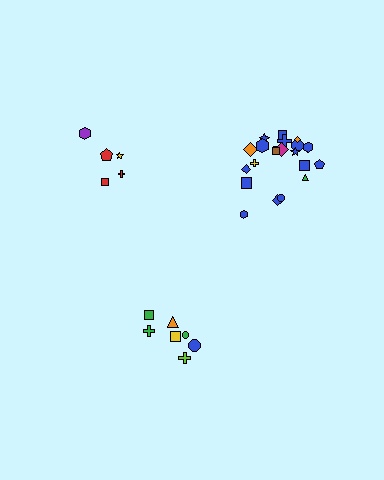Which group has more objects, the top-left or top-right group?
The top-right group.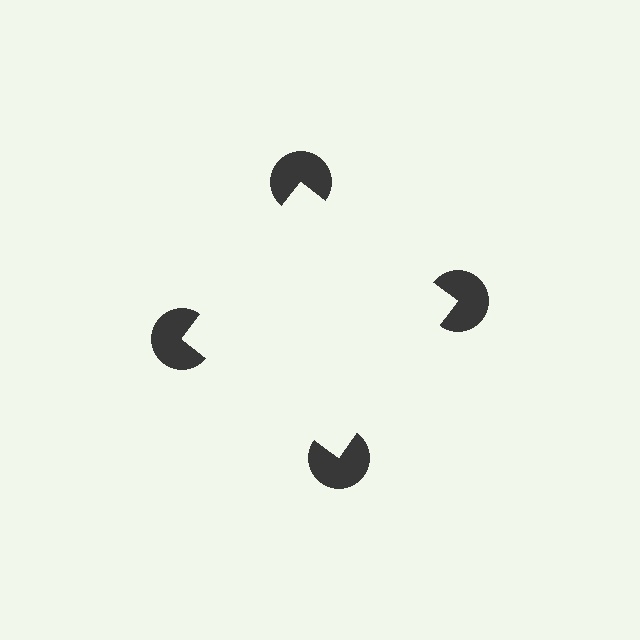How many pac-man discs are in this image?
There are 4 — one at each vertex of the illusory square.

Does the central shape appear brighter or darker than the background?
It typically appears slightly brighter than the background, even though no actual brightness change is drawn.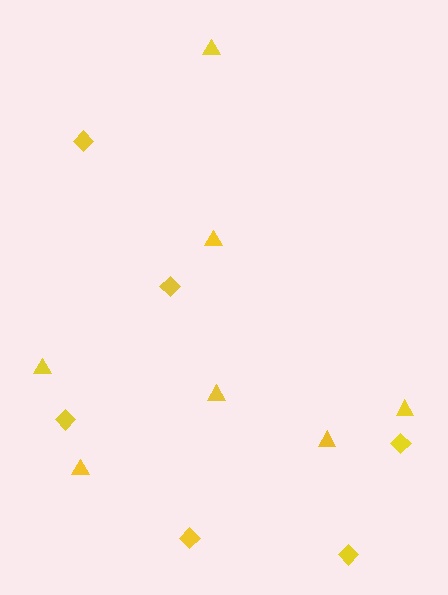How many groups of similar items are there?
There are 2 groups: one group of diamonds (6) and one group of triangles (7).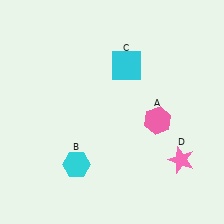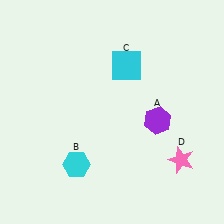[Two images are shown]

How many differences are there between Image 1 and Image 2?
There is 1 difference between the two images.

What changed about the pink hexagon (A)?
In Image 1, A is pink. In Image 2, it changed to purple.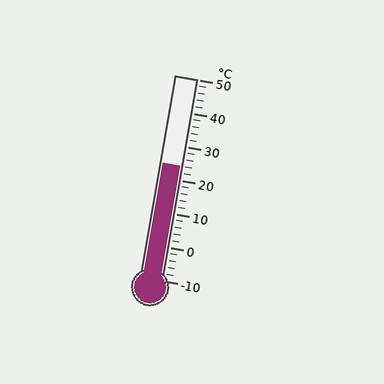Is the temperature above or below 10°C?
The temperature is above 10°C.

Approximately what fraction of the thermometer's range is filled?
The thermometer is filled to approximately 55% of its range.